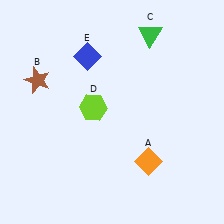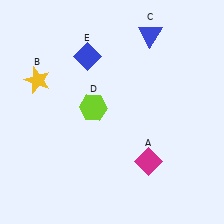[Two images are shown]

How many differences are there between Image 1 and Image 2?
There are 3 differences between the two images.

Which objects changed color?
A changed from orange to magenta. B changed from brown to yellow. C changed from green to blue.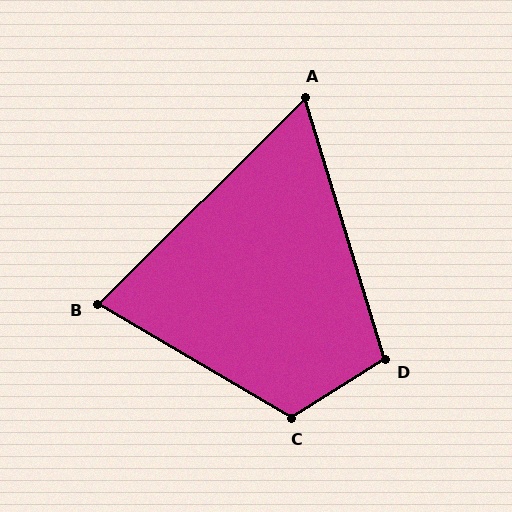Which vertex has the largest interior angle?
C, at approximately 118 degrees.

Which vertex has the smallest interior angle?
A, at approximately 62 degrees.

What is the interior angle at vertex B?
Approximately 75 degrees (acute).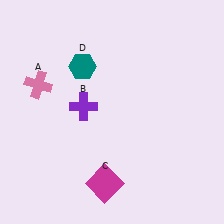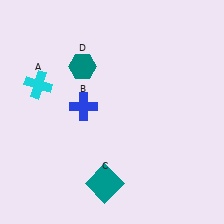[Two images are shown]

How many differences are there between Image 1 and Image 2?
There are 3 differences between the two images.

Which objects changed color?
A changed from pink to cyan. B changed from purple to blue. C changed from magenta to teal.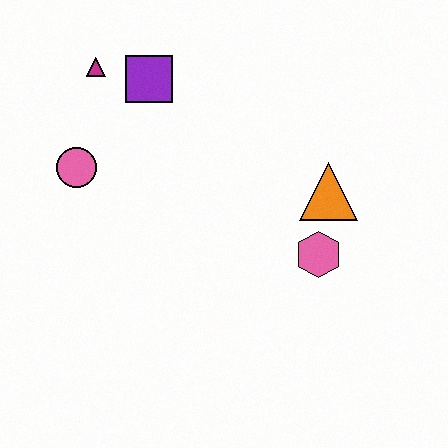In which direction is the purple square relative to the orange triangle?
The purple square is to the left of the orange triangle.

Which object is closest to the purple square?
The magenta triangle is closest to the purple square.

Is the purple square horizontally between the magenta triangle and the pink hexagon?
Yes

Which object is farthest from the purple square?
The pink hexagon is farthest from the purple square.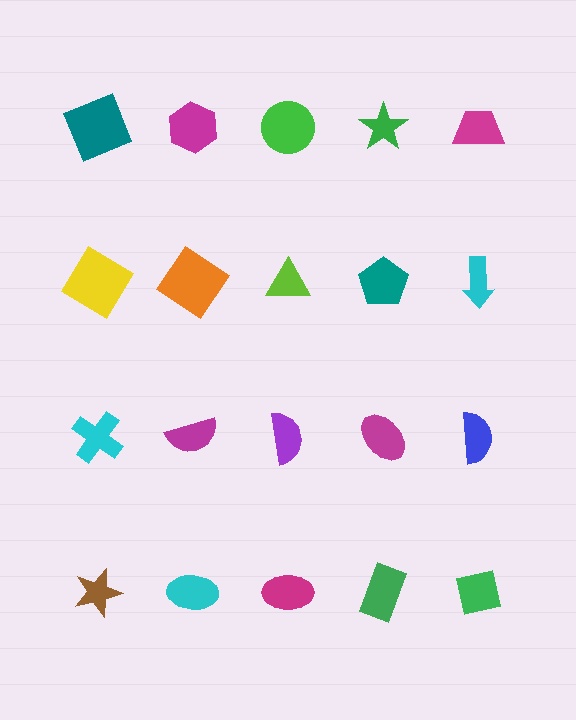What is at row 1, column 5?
A magenta trapezoid.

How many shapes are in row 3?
5 shapes.